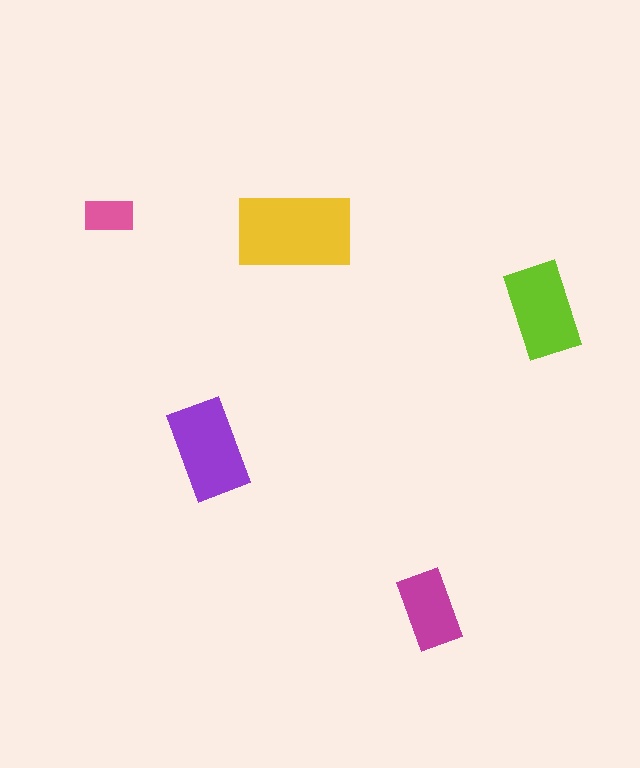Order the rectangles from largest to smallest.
the yellow one, the purple one, the lime one, the magenta one, the pink one.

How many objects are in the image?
There are 5 objects in the image.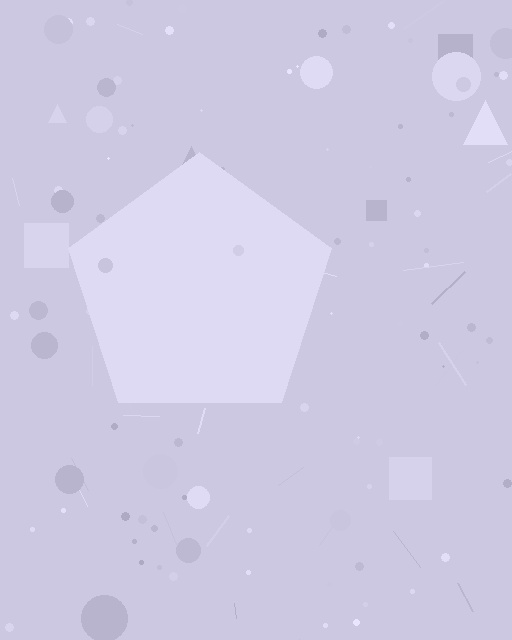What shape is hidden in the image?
A pentagon is hidden in the image.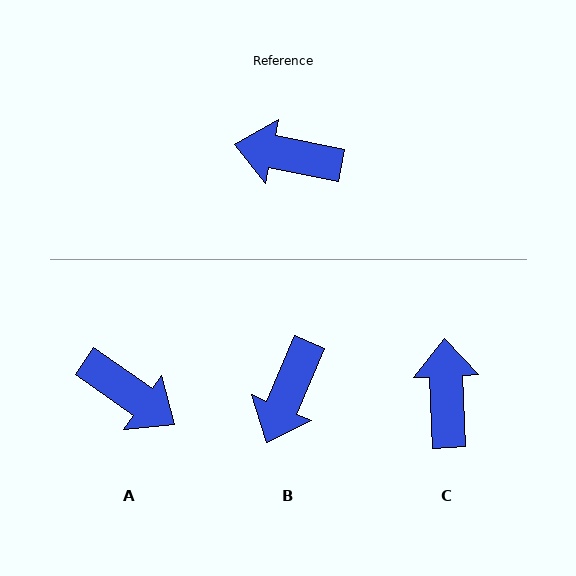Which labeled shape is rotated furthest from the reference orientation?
A, about 156 degrees away.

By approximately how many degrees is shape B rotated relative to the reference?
Approximately 78 degrees counter-clockwise.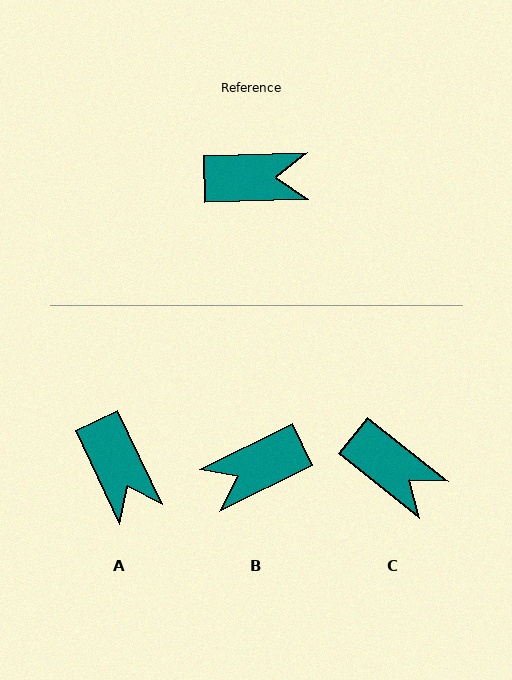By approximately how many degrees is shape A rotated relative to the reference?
Approximately 66 degrees clockwise.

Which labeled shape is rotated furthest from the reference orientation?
B, about 156 degrees away.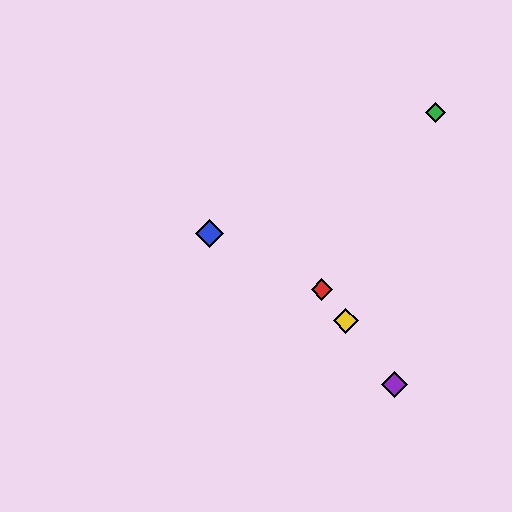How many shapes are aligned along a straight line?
3 shapes (the red diamond, the yellow diamond, the purple diamond) are aligned along a straight line.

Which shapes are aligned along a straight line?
The red diamond, the yellow diamond, the purple diamond are aligned along a straight line.